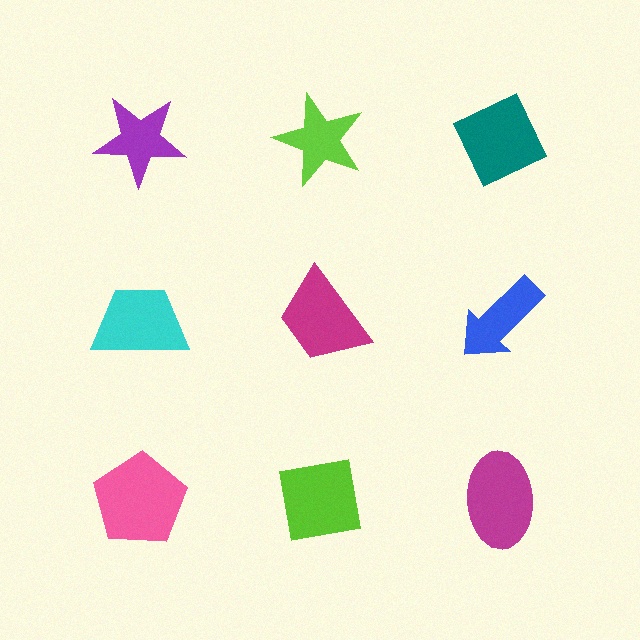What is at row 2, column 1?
A cyan trapezoid.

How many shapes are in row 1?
3 shapes.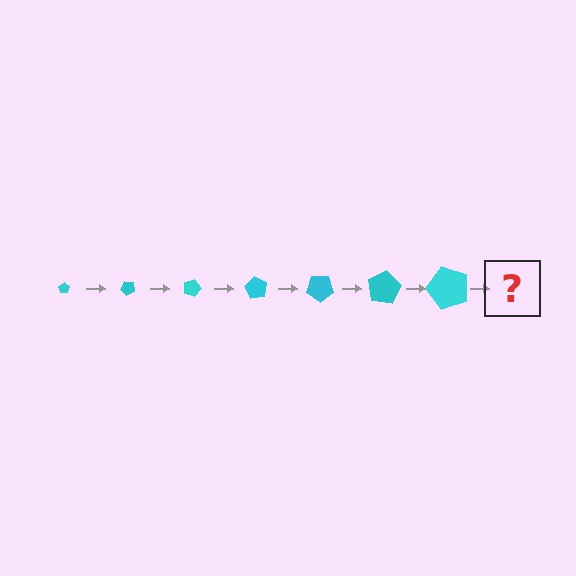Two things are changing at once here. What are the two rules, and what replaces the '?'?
The two rules are that the pentagon grows larger each step and it rotates 45 degrees each step. The '?' should be a pentagon, larger than the previous one and rotated 315 degrees from the start.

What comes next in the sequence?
The next element should be a pentagon, larger than the previous one and rotated 315 degrees from the start.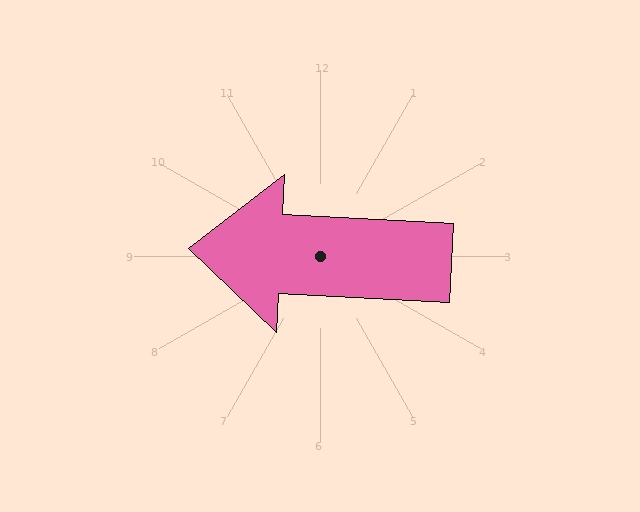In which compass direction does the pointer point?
West.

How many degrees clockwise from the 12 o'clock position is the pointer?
Approximately 273 degrees.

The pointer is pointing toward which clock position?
Roughly 9 o'clock.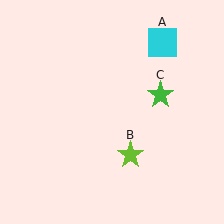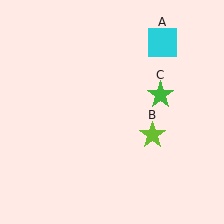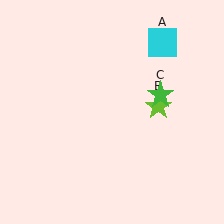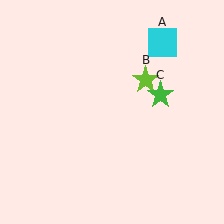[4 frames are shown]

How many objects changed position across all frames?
1 object changed position: lime star (object B).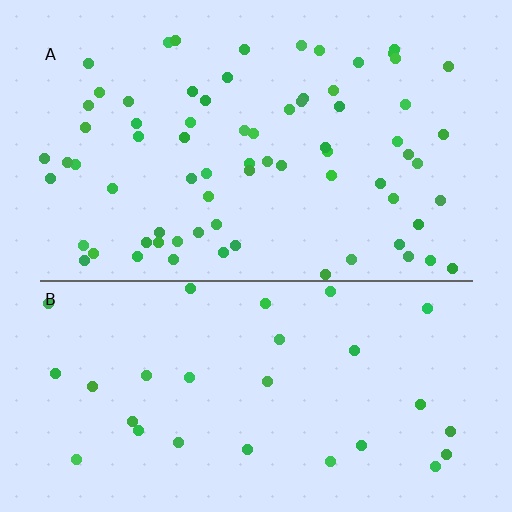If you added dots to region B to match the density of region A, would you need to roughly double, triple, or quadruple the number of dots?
Approximately double.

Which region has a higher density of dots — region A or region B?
A (the top).